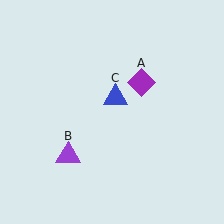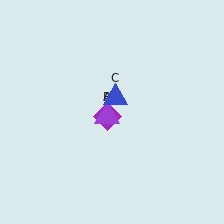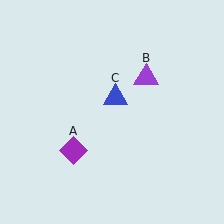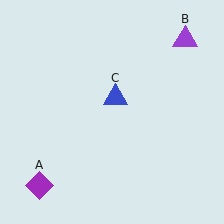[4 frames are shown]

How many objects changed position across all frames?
2 objects changed position: purple diamond (object A), purple triangle (object B).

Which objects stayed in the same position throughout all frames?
Blue triangle (object C) remained stationary.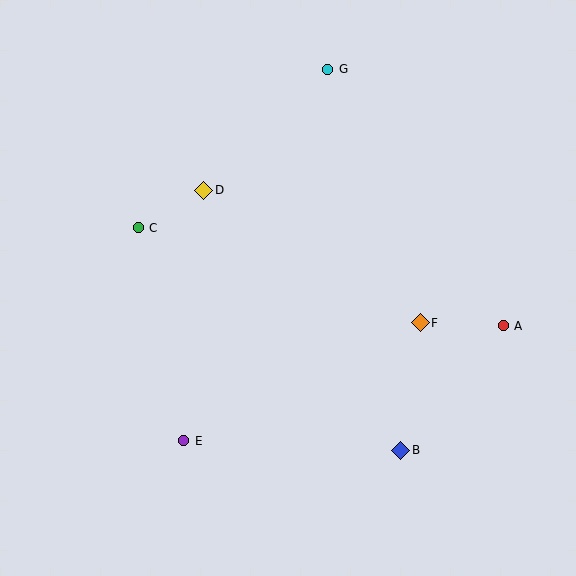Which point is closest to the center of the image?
Point D at (204, 190) is closest to the center.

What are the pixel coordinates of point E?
Point E is at (184, 441).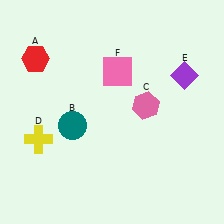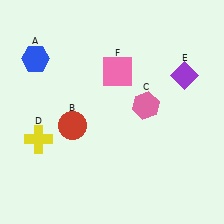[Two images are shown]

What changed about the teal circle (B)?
In Image 1, B is teal. In Image 2, it changed to red.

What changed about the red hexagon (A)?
In Image 1, A is red. In Image 2, it changed to blue.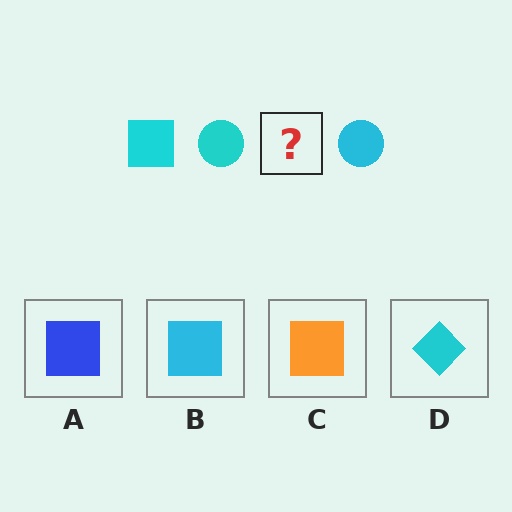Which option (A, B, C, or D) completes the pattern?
B.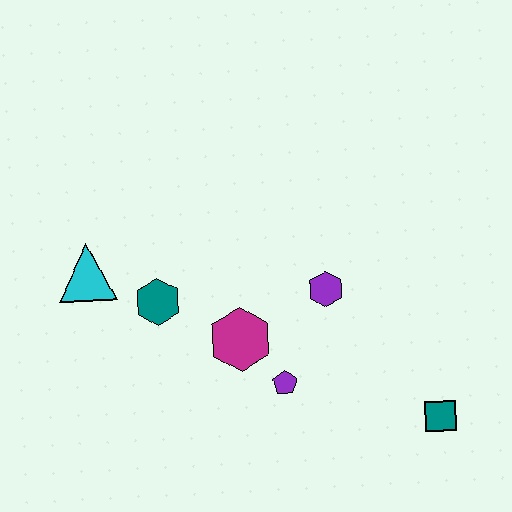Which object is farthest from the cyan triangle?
The teal square is farthest from the cyan triangle.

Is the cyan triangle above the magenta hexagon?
Yes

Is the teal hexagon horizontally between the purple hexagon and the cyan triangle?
Yes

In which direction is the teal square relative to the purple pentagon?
The teal square is to the right of the purple pentagon.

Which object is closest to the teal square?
The purple pentagon is closest to the teal square.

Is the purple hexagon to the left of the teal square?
Yes